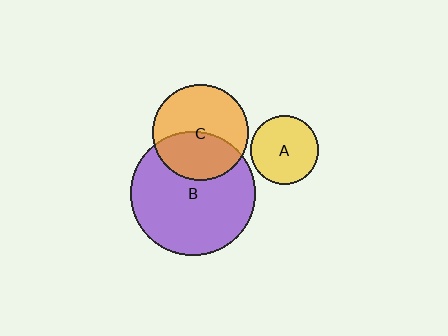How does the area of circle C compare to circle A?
Approximately 1.9 times.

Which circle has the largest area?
Circle B (purple).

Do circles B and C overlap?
Yes.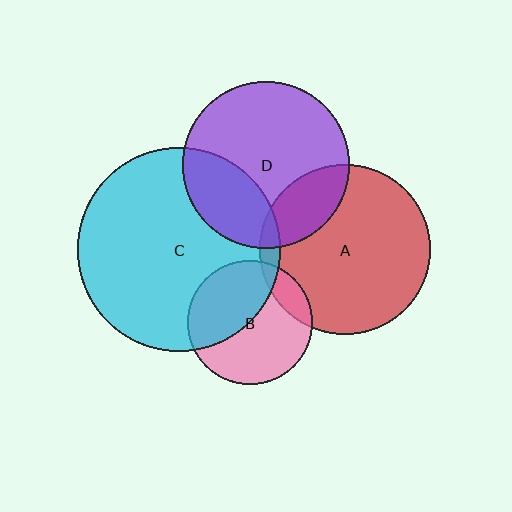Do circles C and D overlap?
Yes.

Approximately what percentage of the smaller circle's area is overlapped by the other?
Approximately 30%.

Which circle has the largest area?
Circle C (cyan).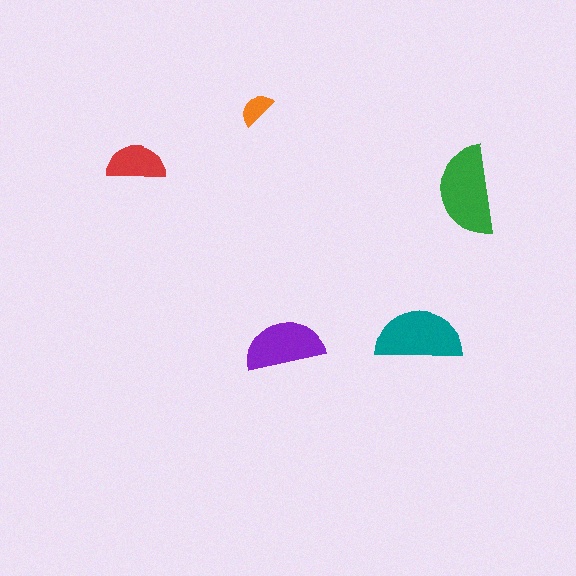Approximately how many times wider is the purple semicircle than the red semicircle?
About 1.5 times wider.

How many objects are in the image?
There are 5 objects in the image.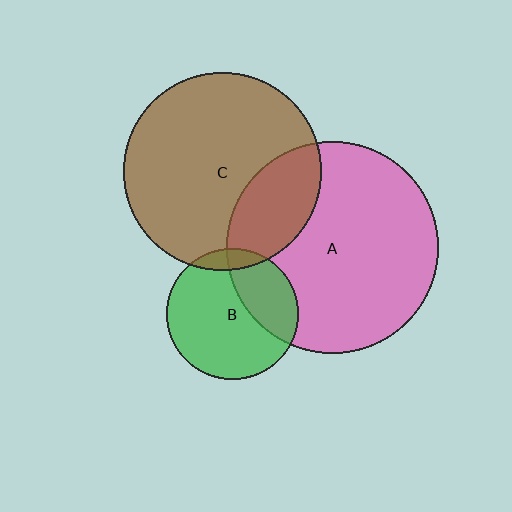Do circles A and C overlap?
Yes.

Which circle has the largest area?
Circle A (pink).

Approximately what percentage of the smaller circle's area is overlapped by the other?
Approximately 25%.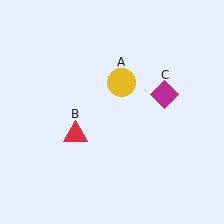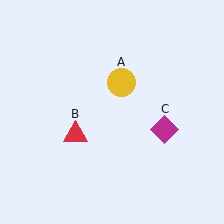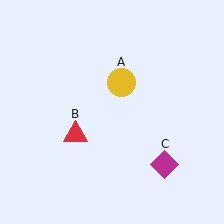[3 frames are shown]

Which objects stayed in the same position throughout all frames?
Yellow circle (object A) and red triangle (object B) remained stationary.